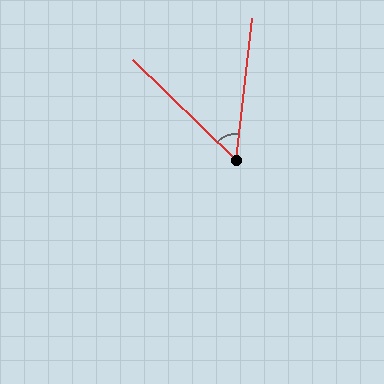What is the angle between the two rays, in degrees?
Approximately 52 degrees.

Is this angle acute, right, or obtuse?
It is acute.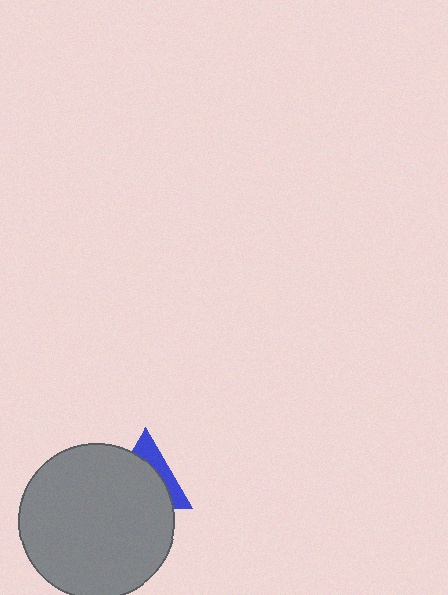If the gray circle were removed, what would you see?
You would see the complete blue triangle.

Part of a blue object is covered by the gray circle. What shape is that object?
It is a triangle.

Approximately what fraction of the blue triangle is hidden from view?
Roughly 68% of the blue triangle is hidden behind the gray circle.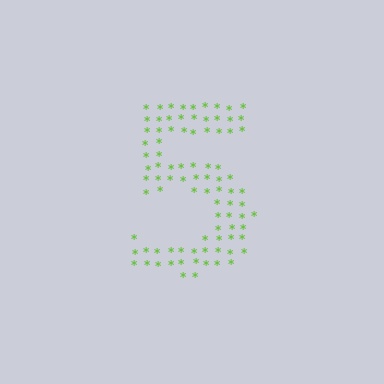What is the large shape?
The large shape is the digit 5.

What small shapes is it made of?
It is made of small asterisks.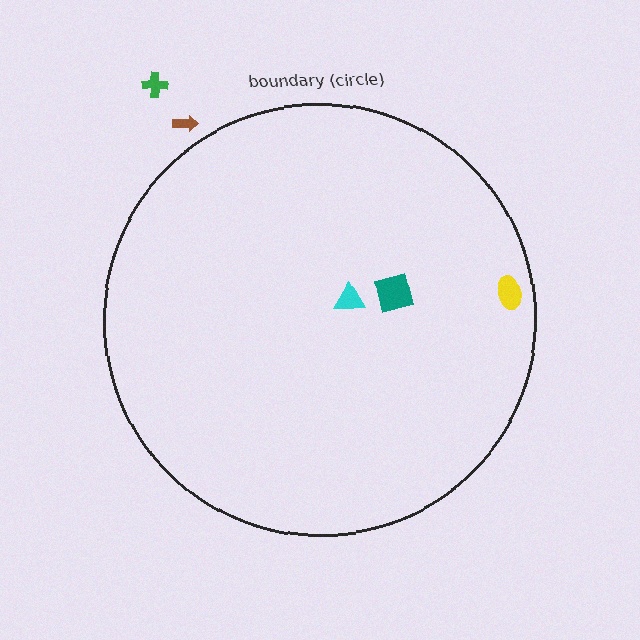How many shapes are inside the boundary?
3 inside, 2 outside.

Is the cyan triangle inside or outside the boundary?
Inside.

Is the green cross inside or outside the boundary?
Outside.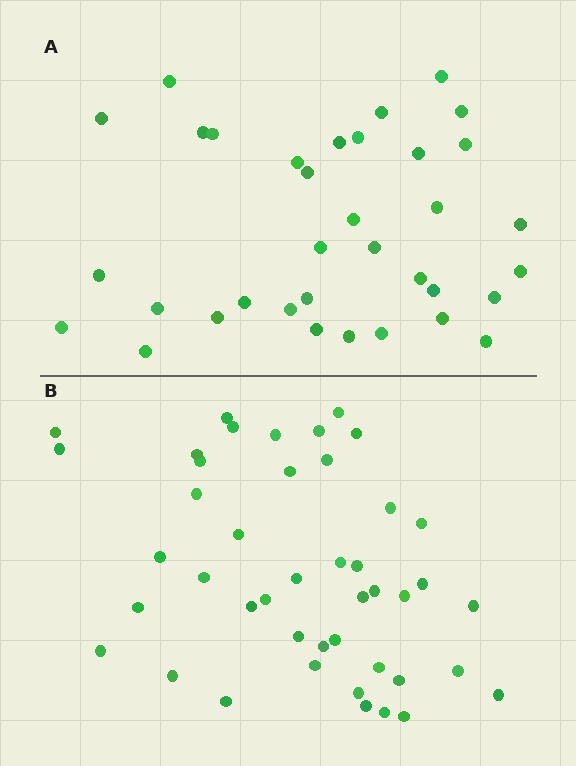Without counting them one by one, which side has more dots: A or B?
Region B (the bottom region) has more dots.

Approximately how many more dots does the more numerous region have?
Region B has roughly 8 or so more dots than region A.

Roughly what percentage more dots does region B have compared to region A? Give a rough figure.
About 25% more.